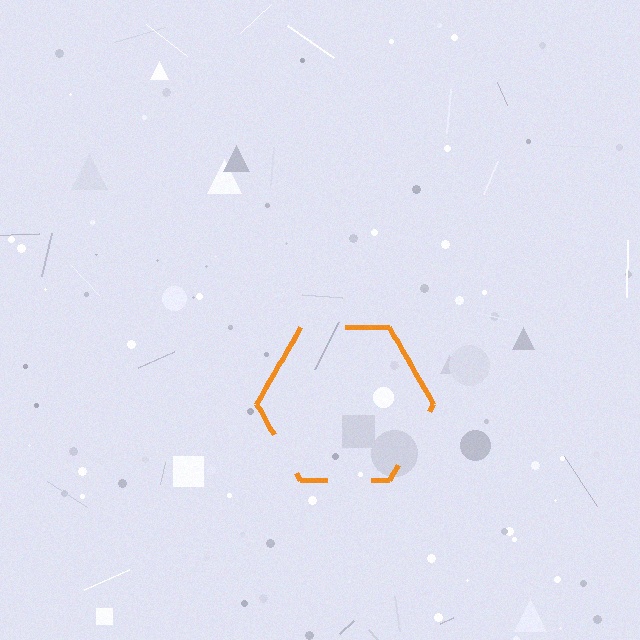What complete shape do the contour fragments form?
The contour fragments form a hexagon.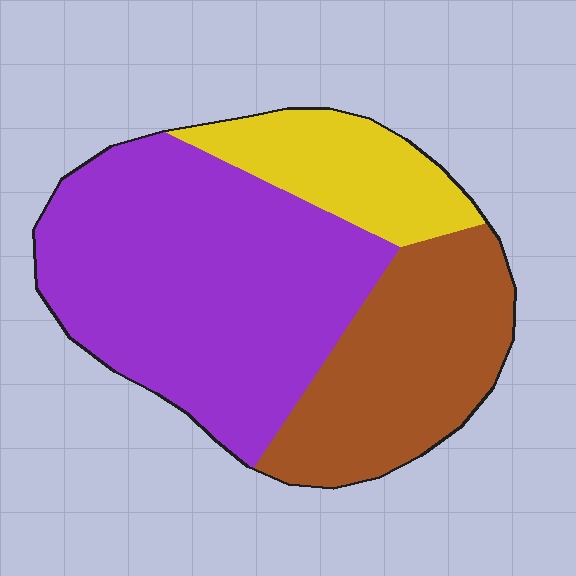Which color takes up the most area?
Purple, at roughly 55%.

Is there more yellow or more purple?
Purple.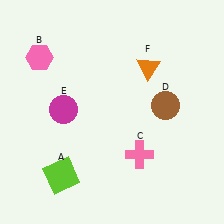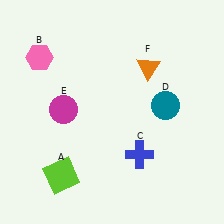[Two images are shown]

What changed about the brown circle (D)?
In Image 1, D is brown. In Image 2, it changed to teal.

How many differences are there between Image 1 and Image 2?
There are 2 differences between the two images.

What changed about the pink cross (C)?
In Image 1, C is pink. In Image 2, it changed to blue.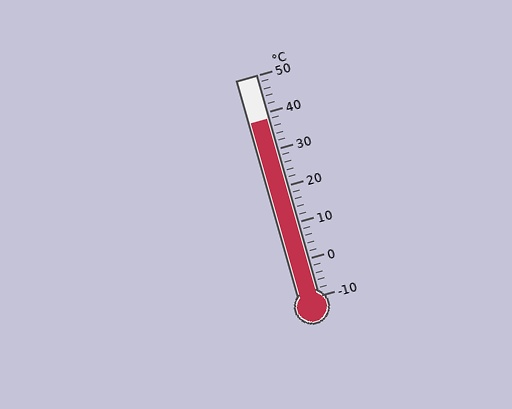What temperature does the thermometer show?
The thermometer shows approximately 38°C.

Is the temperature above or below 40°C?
The temperature is below 40°C.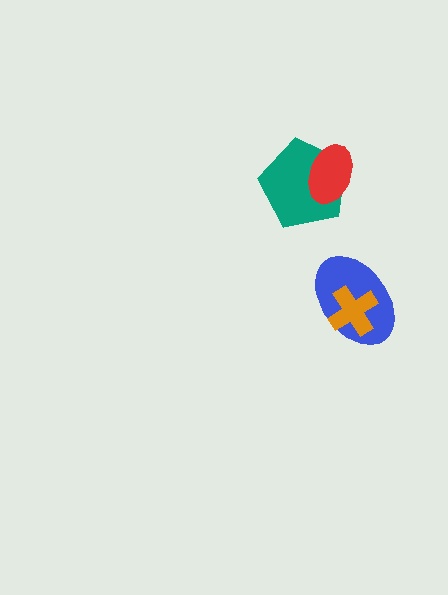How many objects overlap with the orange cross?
1 object overlaps with the orange cross.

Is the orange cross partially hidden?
No, no other shape covers it.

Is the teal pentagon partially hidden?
Yes, it is partially covered by another shape.